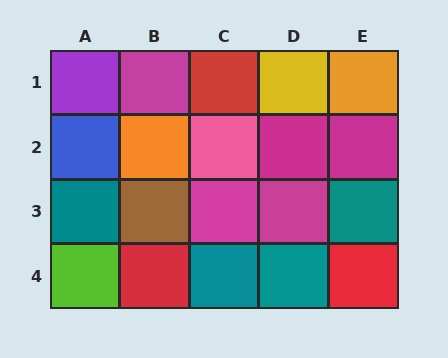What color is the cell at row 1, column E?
Orange.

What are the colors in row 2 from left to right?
Blue, orange, pink, magenta, magenta.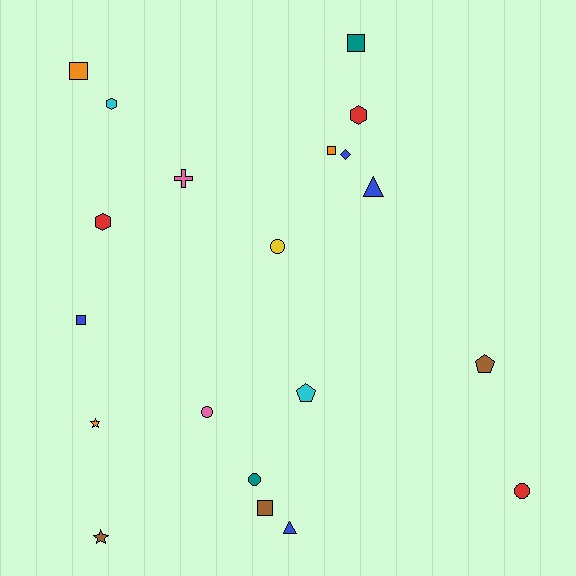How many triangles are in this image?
There are 2 triangles.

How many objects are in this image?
There are 20 objects.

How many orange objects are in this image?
There are 3 orange objects.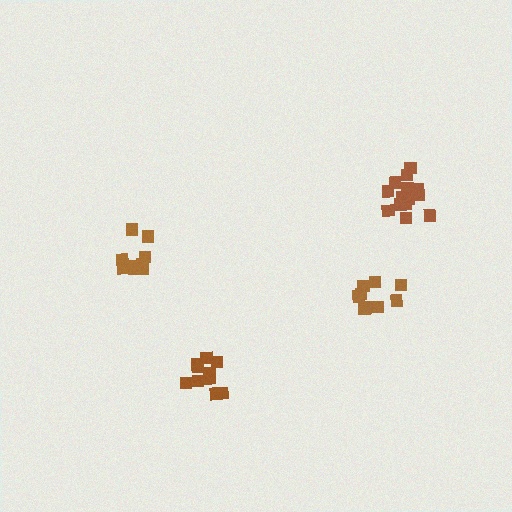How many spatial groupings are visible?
There are 4 spatial groupings.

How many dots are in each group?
Group 1: 10 dots, Group 2: 10 dots, Group 3: 10 dots, Group 4: 15 dots (45 total).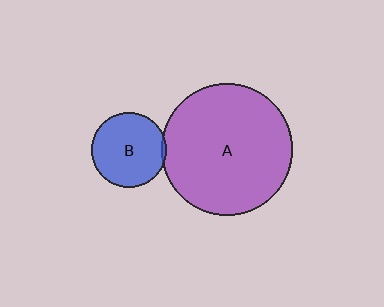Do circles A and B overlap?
Yes.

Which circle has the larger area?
Circle A (purple).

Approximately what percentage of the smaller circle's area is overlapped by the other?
Approximately 5%.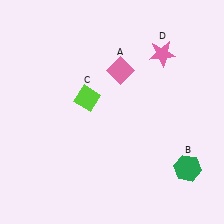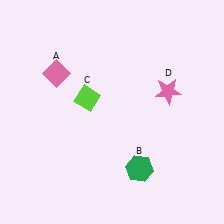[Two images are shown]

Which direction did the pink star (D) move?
The pink star (D) moved down.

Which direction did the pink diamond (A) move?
The pink diamond (A) moved left.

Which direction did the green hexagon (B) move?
The green hexagon (B) moved left.